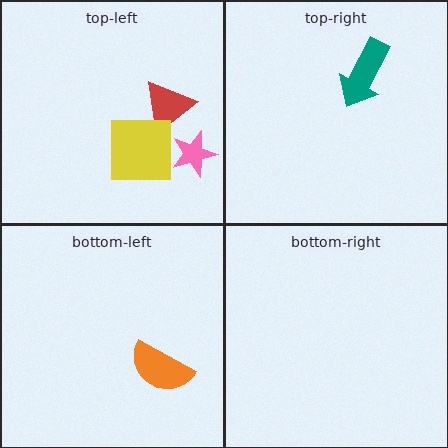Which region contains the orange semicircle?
The bottom-left region.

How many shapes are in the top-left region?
3.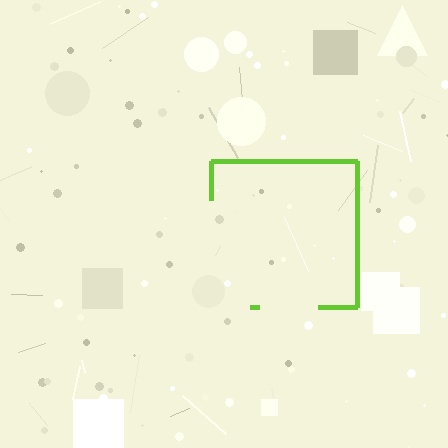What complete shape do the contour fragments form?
The contour fragments form a square.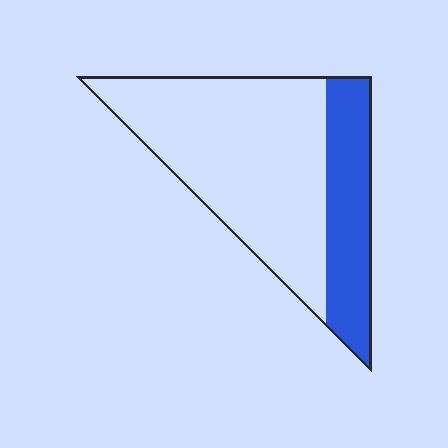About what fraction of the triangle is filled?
About one quarter (1/4).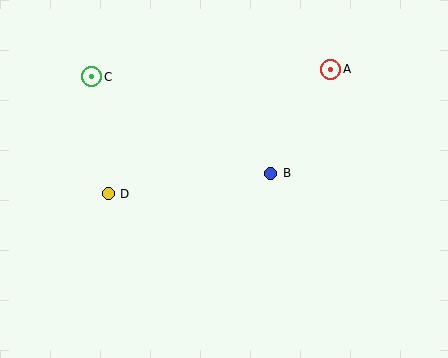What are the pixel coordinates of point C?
Point C is at (92, 77).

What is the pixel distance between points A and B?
The distance between A and B is 120 pixels.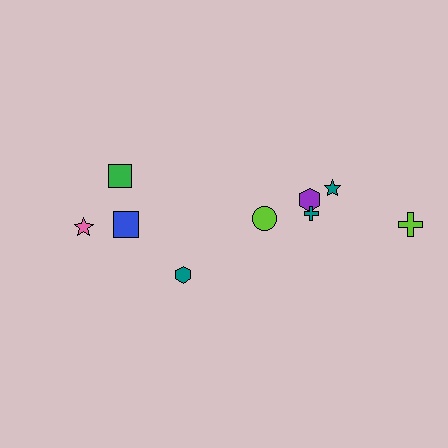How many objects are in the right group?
There are 6 objects.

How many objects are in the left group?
There are 3 objects.